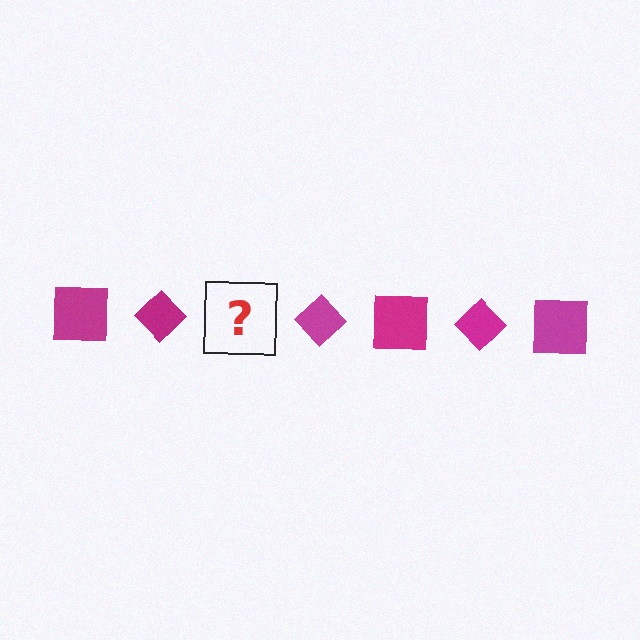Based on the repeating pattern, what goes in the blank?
The blank should be a magenta square.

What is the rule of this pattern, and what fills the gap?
The rule is that the pattern cycles through square, diamond shapes in magenta. The gap should be filled with a magenta square.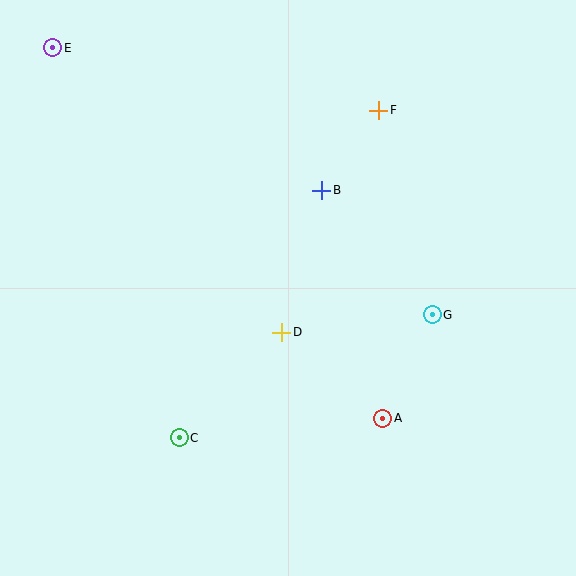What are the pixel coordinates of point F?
Point F is at (379, 110).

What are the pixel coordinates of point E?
Point E is at (53, 48).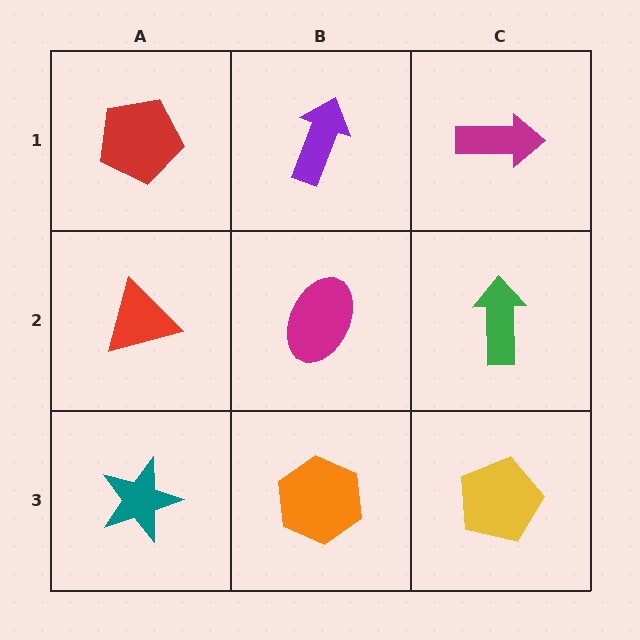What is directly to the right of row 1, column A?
A purple arrow.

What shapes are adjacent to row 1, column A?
A red triangle (row 2, column A), a purple arrow (row 1, column B).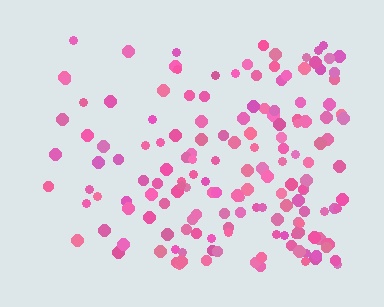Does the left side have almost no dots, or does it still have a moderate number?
Still a moderate number, just noticeably fewer than the right.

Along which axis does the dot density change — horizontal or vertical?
Horizontal.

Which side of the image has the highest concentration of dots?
The right.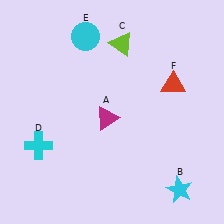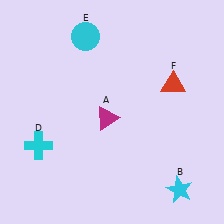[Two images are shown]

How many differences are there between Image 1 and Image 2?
There is 1 difference between the two images.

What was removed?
The lime triangle (C) was removed in Image 2.